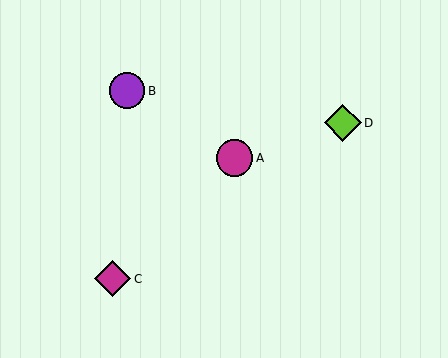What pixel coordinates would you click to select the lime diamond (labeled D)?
Click at (343, 123) to select the lime diamond D.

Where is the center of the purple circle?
The center of the purple circle is at (127, 91).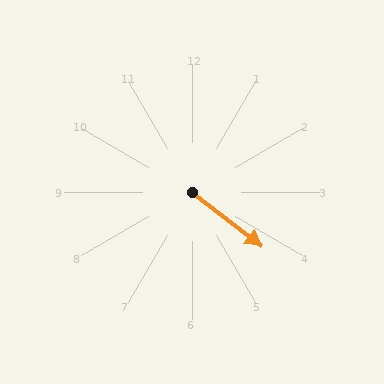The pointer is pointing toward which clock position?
Roughly 4 o'clock.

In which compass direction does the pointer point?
Southeast.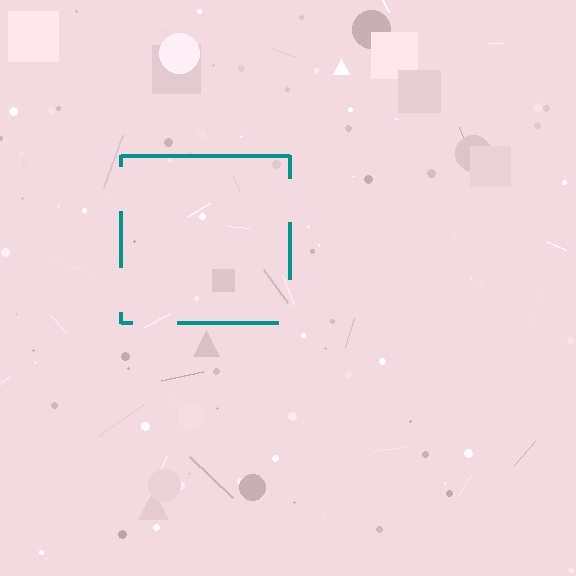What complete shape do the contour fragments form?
The contour fragments form a square.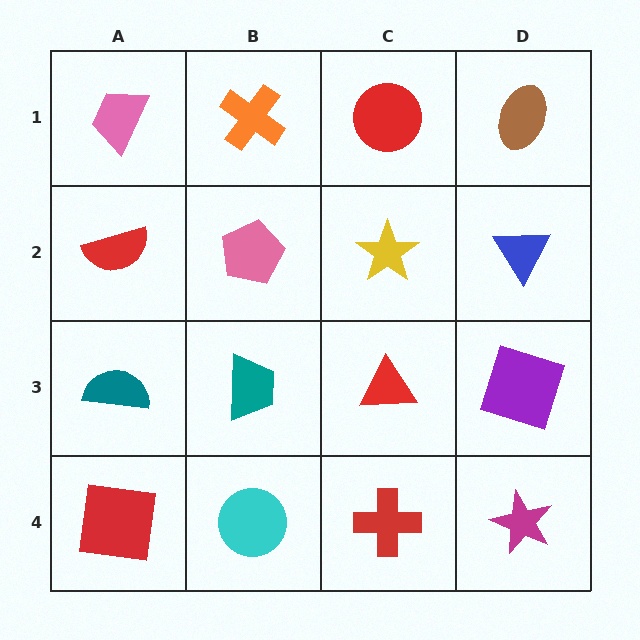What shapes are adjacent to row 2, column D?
A brown ellipse (row 1, column D), a purple square (row 3, column D), a yellow star (row 2, column C).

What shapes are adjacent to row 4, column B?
A teal trapezoid (row 3, column B), a red square (row 4, column A), a red cross (row 4, column C).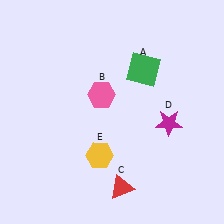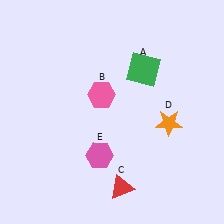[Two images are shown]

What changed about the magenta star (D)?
In Image 1, D is magenta. In Image 2, it changed to orange.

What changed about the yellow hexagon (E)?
In Image 1, E is yellow. In Image 2, it changed to pink.